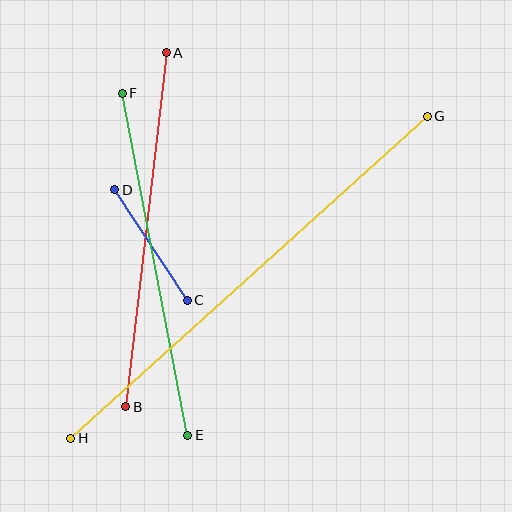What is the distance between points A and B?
The distance is approximately 357 pixels.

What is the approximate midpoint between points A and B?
The midpoint is at approximately (146, 230) pixels.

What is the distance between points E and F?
The distance is approximately 348 pixels.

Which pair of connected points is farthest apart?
Points G and H are farthest apart.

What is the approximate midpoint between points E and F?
The midpoint is at approximately (155, 264) pixels.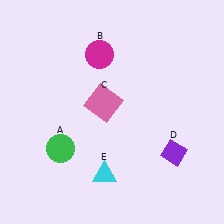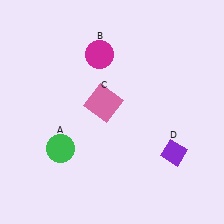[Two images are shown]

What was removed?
The cyan triangle (E) was removed in Image 2.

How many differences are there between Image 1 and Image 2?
There is 1 difference between the two images.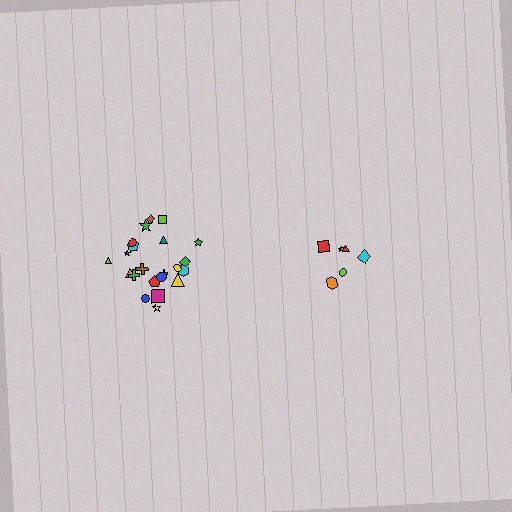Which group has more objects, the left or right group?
The left group.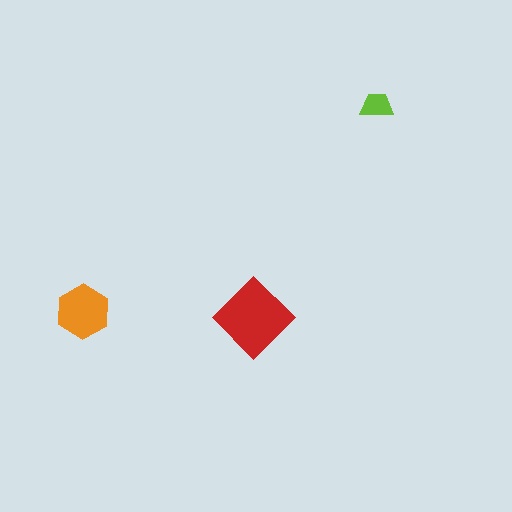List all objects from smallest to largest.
The lime trapezoid, the orange hexagon, the red diamond.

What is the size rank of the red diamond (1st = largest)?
1st.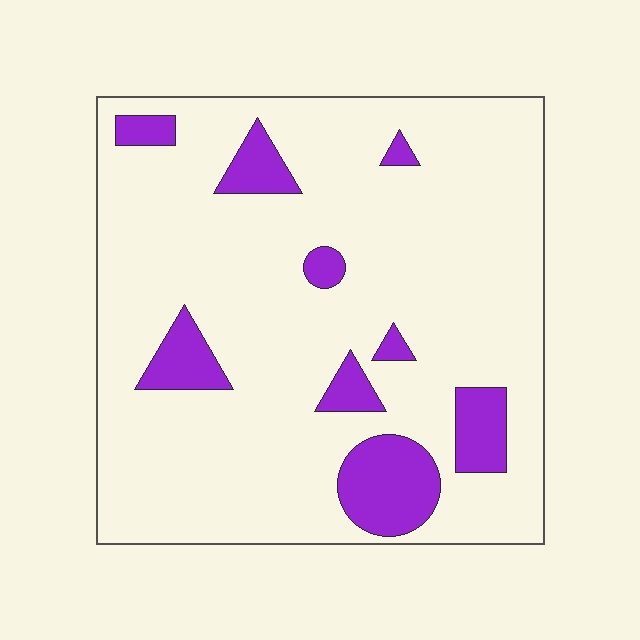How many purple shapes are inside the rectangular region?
9.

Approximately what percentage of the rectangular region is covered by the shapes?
Approximately 15%.